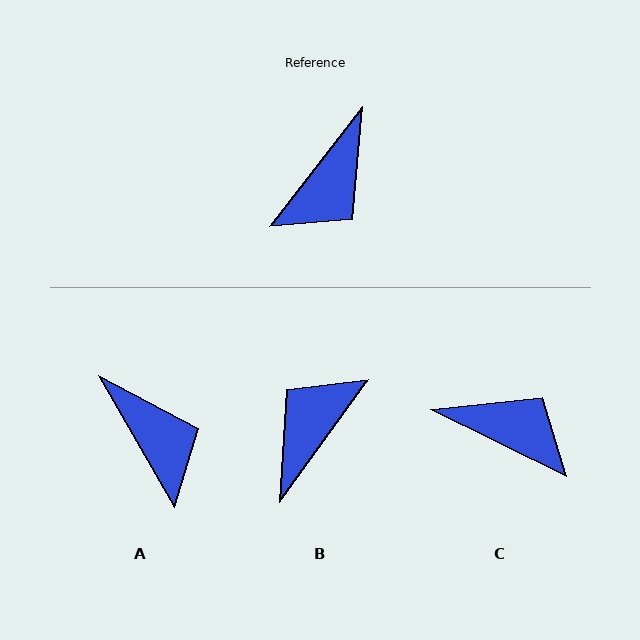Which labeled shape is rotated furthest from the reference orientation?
B, about 178 degrees away.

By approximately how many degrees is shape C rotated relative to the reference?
Approximately 102 degrees counter-clockwise.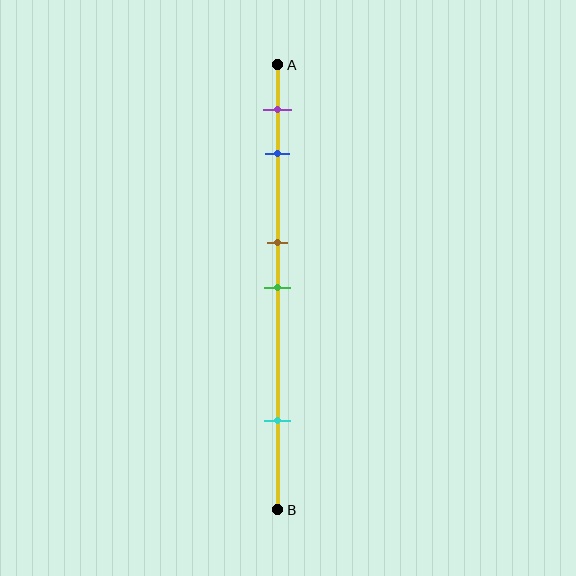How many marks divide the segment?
There are 5 marks dividing the segment.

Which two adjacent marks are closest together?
The brown and green marks are the closest adjacent pair.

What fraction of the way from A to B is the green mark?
The green mark is approximately 50% (0.5) of the way from A to B.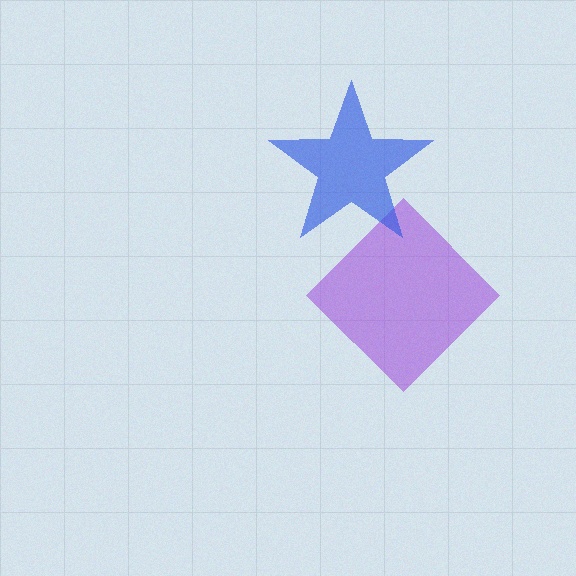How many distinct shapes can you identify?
There are 2 distinct shapes: a purple diamond, a blue star.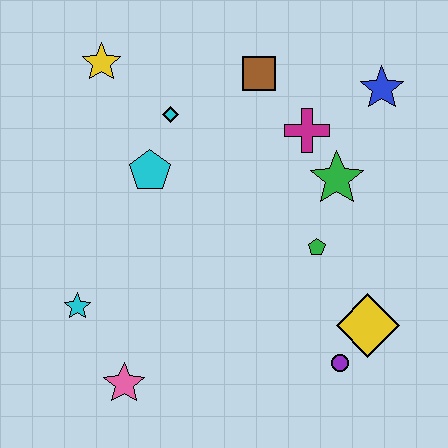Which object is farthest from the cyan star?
The blue star is farthest from the cyan star.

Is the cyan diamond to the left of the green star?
Yes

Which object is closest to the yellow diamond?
The purple circle is closest to the yellow diamond.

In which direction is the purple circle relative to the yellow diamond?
The purple circle is below the yellow diamond.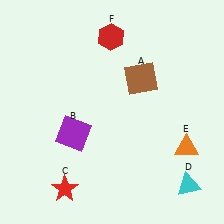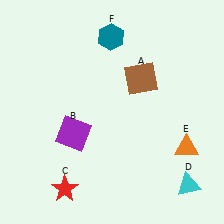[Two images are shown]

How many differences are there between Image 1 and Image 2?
There is 1 difference between the two images.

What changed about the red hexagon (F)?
In Image 1, F is red. In Image 2, it changed to teal.